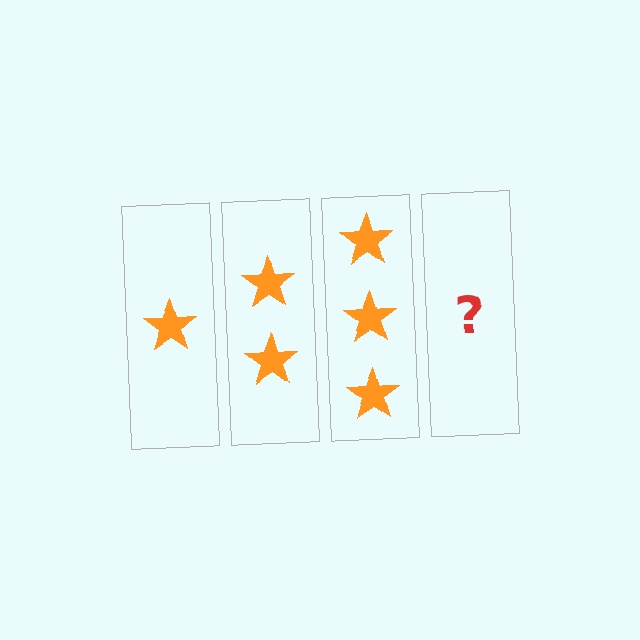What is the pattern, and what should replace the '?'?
The pattern is that each step adds one more star. The '?' should be 4 stars.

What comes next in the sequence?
The next element should be 4 stars.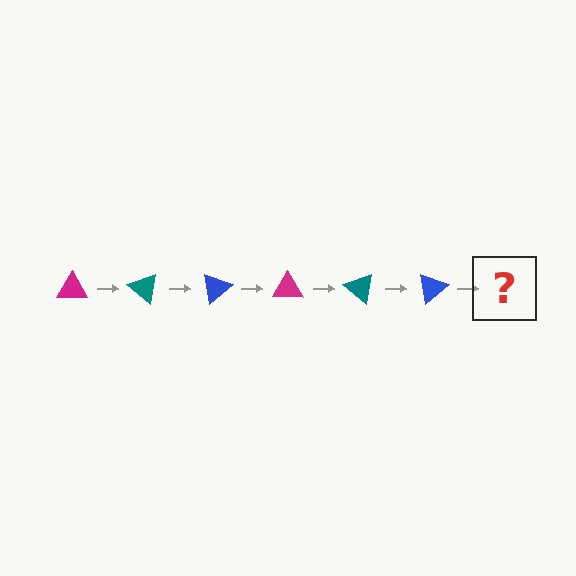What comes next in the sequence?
The next element should be a magenta triangle, rotated 240 degrees from the start.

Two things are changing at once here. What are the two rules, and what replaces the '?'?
The two rules are that it rotates 40 degrees each step and the color cycles through magenta, teal, and blue. The '?' should be a magenta triangle, rotated 240 degrees from the start.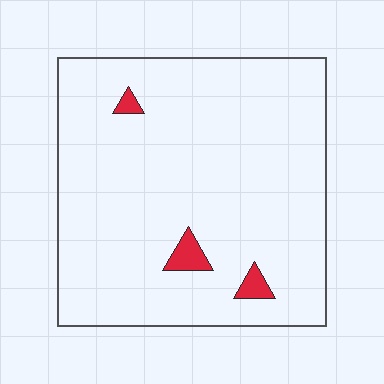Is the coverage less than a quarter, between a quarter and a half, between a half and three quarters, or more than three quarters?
Less than a quarter.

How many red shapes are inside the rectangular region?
3.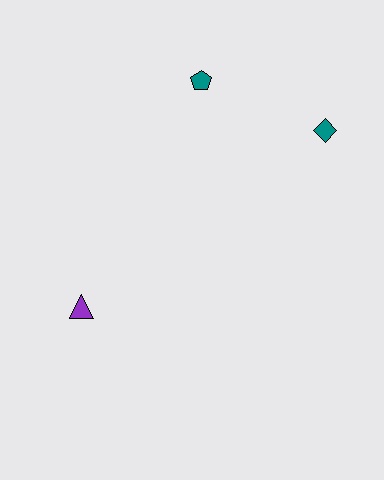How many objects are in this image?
There are 3 objects.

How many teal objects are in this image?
There are 2 teal objects.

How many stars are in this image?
There are no stars.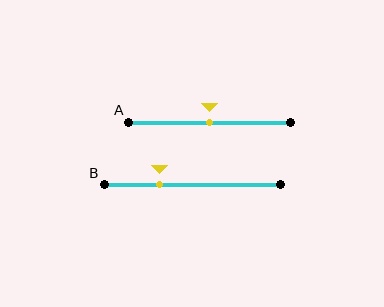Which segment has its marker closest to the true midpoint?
Segment A has its marker closest to the true midpoint.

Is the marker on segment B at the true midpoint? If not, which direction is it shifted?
No, the marker on segment B is shifted to the left by about 18% of the segment length.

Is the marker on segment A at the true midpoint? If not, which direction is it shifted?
Yes, the marker on segment A is at the true midpoint.